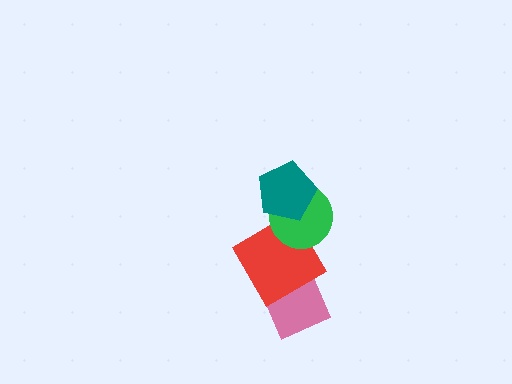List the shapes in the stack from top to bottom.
From top to bottom: the teal pentagon, the green circle, the red diamond, the pink diamond.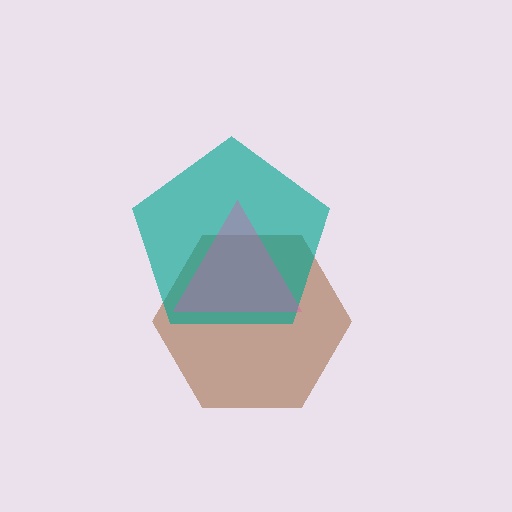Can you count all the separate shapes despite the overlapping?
Yes, there are 3 separate shapes.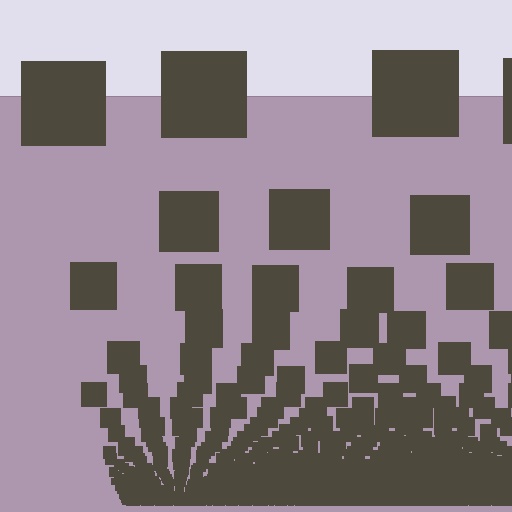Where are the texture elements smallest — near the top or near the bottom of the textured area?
Near the bottom.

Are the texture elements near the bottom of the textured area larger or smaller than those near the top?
Smaller. The gradient is inverted — elements near the bottom are smaller and denser.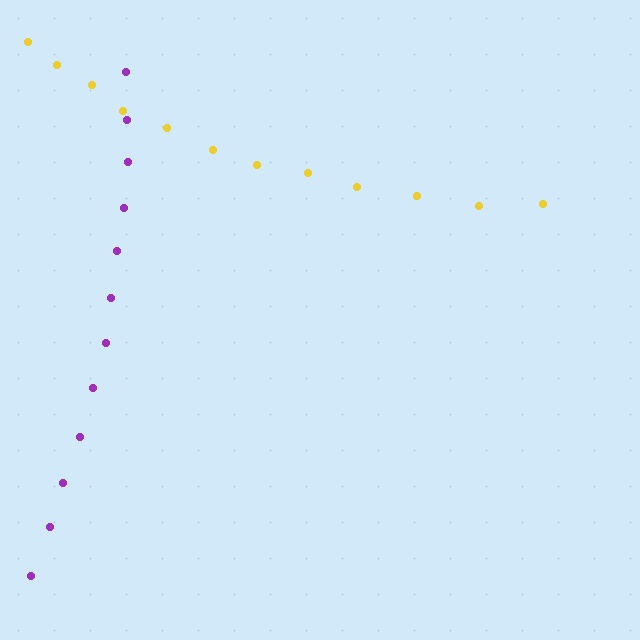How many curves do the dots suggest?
There are 2 distinct paths.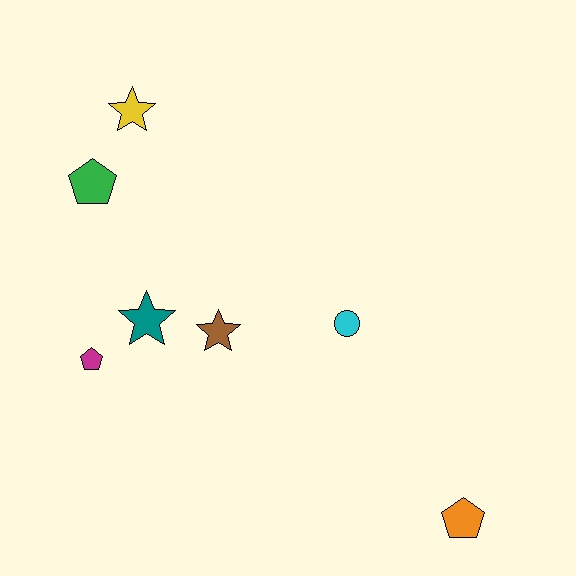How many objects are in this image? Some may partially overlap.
There are 7 objects.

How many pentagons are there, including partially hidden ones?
There are 3 pentagons.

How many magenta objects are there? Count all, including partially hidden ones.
There is 1 magenta object.